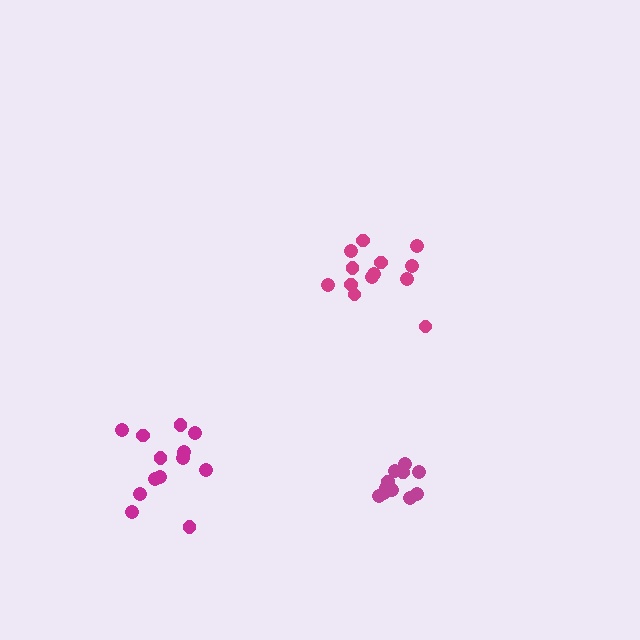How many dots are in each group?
Group 1: 13 dots, Group 2: 13 dots, Group 3: 11 dots (37 total).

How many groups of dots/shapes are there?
There are 3 groups.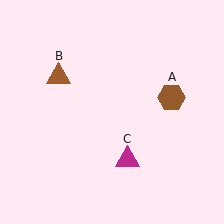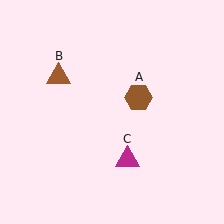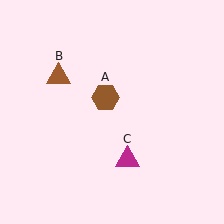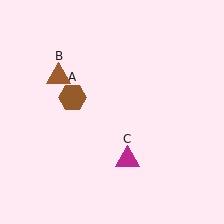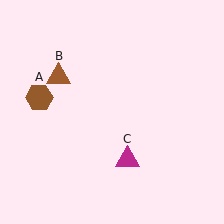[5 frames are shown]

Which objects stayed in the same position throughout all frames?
Brown triangle (object B) and magenta triangle (object C) remained stationary.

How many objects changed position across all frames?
1 object changed position: brown hexagon (object A).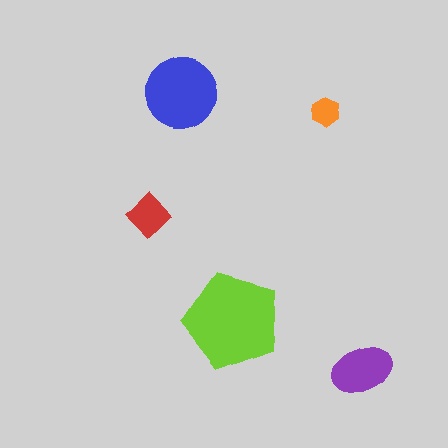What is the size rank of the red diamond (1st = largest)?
4th.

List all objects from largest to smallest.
The lime pentagon, the blue circle, the purple ellipse, the red diamond, the orange hexagon.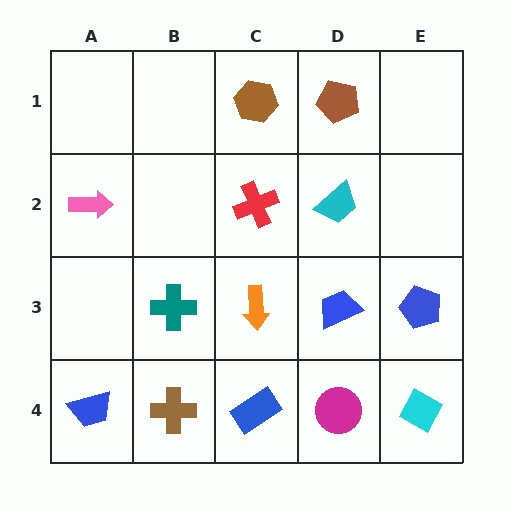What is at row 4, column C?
A blue rectangle.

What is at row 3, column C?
An orange arrow.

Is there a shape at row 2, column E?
No, that cell is empty.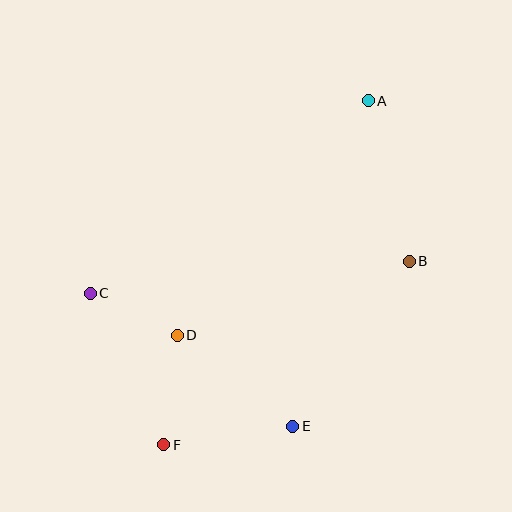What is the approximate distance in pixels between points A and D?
The distance between A and D is approximately 302 pixels.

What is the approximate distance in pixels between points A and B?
The distance between A and B is approximately 166 pixels.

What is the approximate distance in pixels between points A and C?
The distance between A and C is approximately 338 pixels.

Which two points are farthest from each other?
Points A and F are farthest from each other.